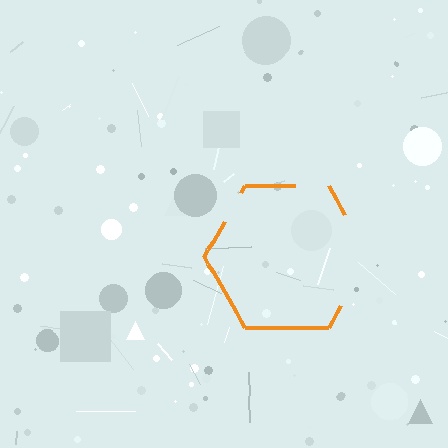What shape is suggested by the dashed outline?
The dashed outline suggests a hexagon.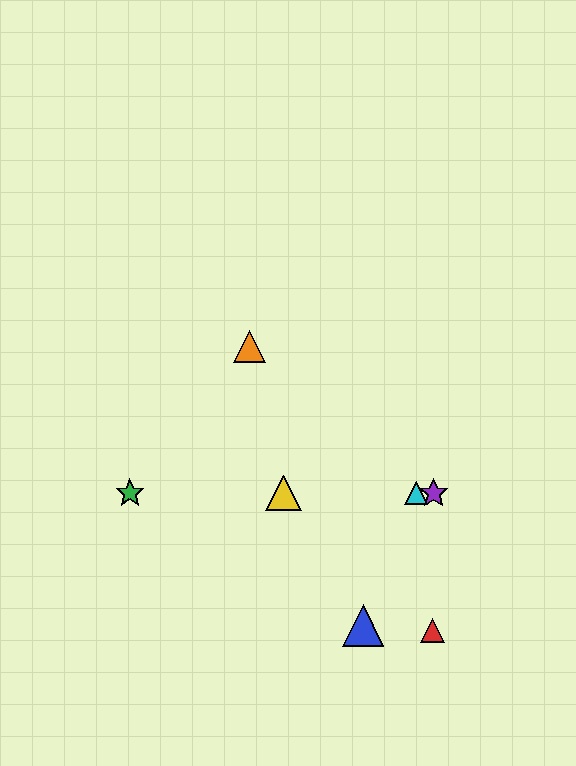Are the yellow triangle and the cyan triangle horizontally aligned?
Yes, both are at y≈493.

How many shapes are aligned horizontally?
4 shapes (the green star, the yellow triangle, the purple star, the cyan triangle) are aligned horizontally.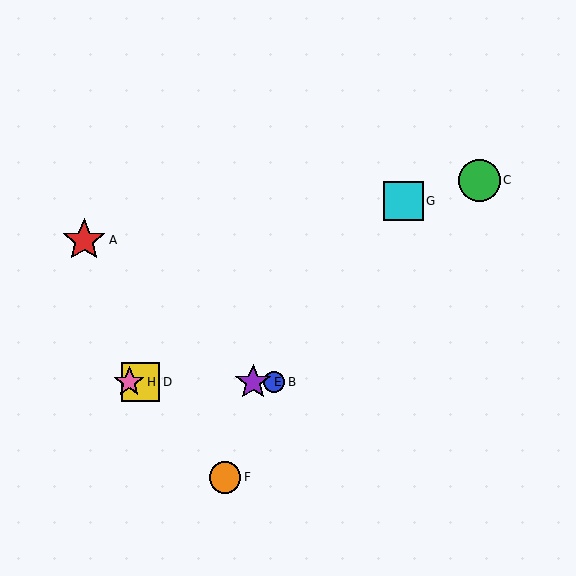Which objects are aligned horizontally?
Objects B, D, E, H are aligned horizontally.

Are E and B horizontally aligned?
Yes, both are at y≈382.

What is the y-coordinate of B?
Object B is at y≈382.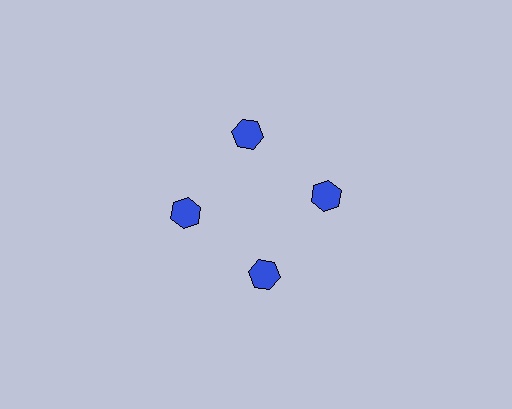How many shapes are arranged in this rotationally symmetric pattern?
There are 4 shapes, arranged in 4 groups of 1.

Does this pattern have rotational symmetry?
Yes, this pattern has 4-fold rotational symmetry. It looks the same after rotating 90 degrees around the center.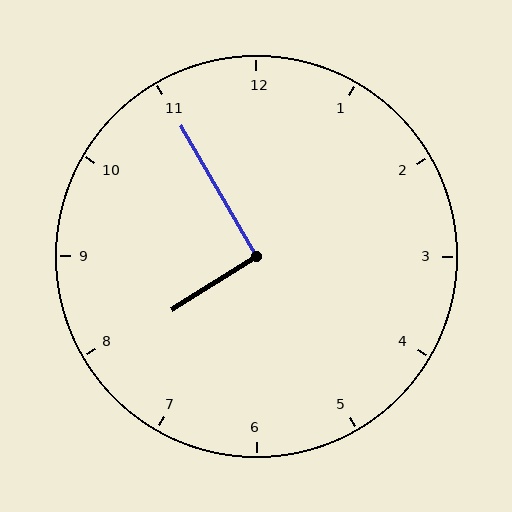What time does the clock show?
7:55.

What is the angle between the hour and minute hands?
Approximately 92 degrees.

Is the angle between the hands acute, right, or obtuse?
It is right.